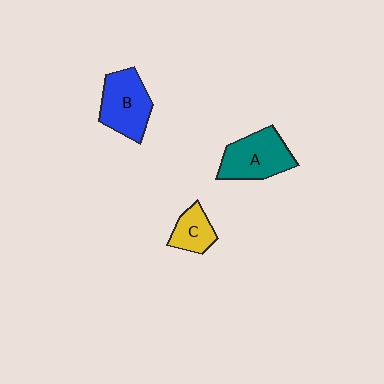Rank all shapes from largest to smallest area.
From largest to smallest: A (teal), B (blue), C (yellow).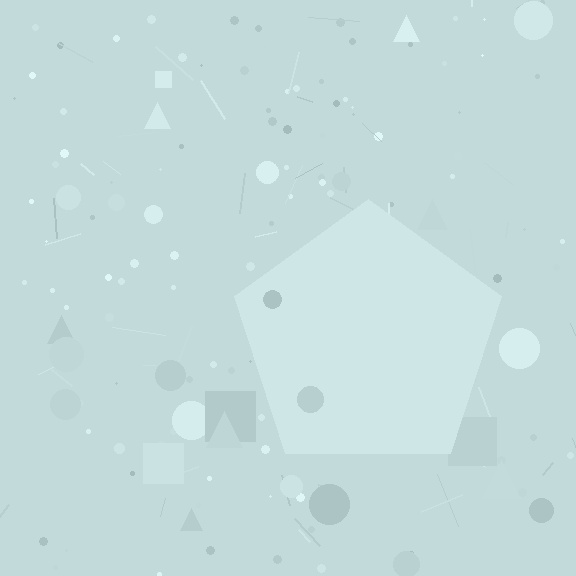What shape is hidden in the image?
A pentagon is hidden in the image.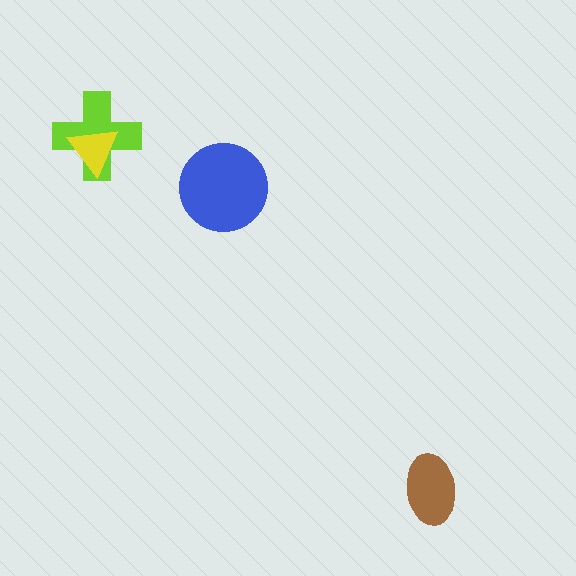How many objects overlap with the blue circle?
0 objects overlap with the blue circle.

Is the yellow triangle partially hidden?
No, no other shape covers it.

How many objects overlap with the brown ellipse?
0 objects overlap with the brown ellipse.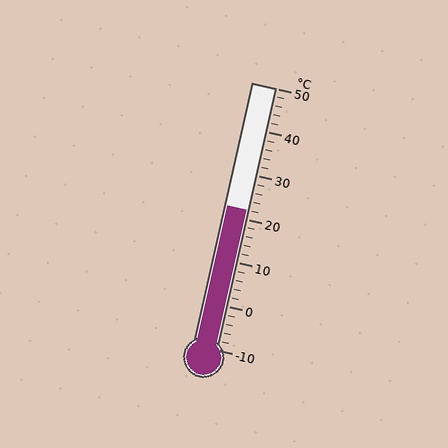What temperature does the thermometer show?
The thermometer shows approximately 22°C.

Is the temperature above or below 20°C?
The temperature is above 20°C.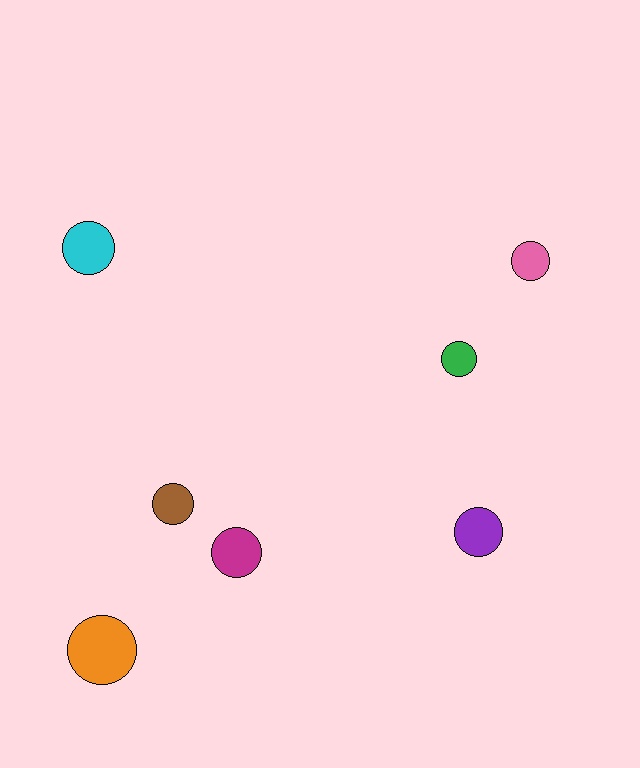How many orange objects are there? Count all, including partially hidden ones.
There is 1 orange object.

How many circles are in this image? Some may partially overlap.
There are 7 circles.